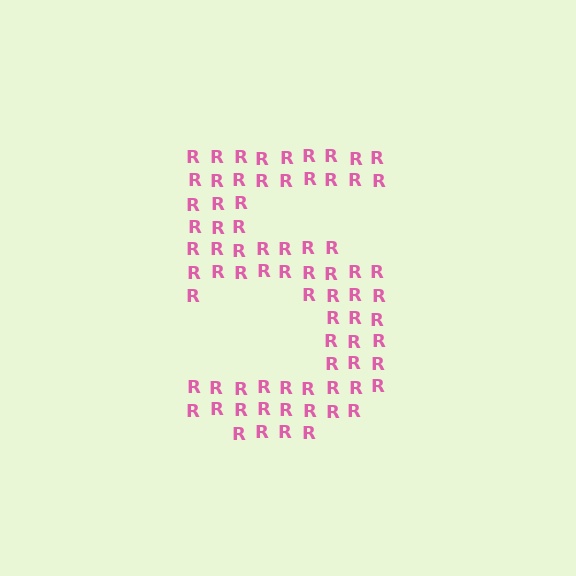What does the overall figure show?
The overall figure shows the digit 5.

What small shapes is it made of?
It is made of small letter R's.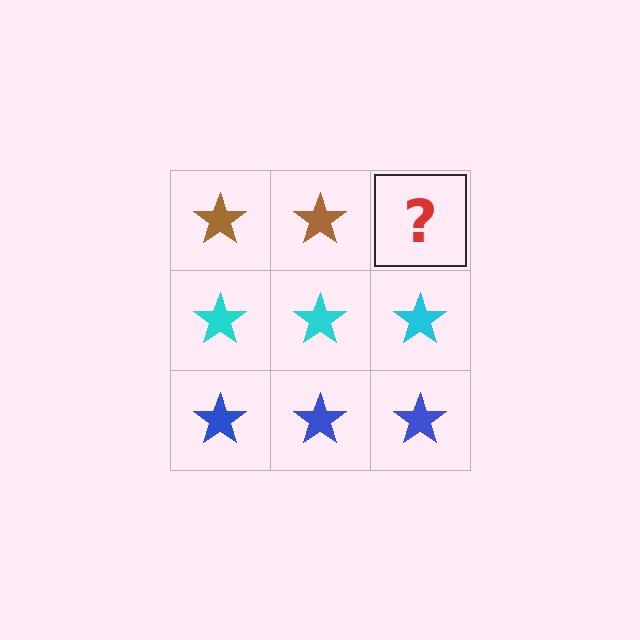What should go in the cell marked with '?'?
The missing cell should contain a brown star.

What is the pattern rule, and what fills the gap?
The rule is that each row has a consistent color. The gap should be filled with a brown star.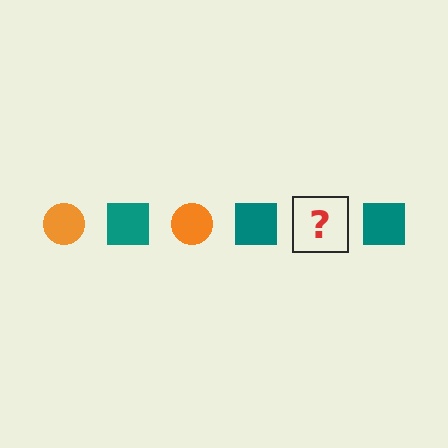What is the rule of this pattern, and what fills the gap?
The rule is that the pattern alternates between orange circle and teal square. The gap should be filled with an orange circle.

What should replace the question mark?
The question mark should be replaced with an orange circle.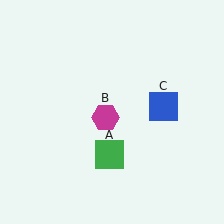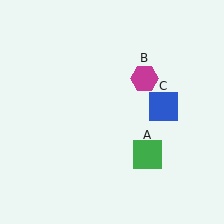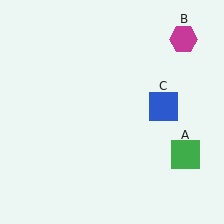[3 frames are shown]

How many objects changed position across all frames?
2 objects changed position: green square (object A), magenta hexagon (object B).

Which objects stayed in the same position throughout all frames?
Blue square (object C) remained stationary.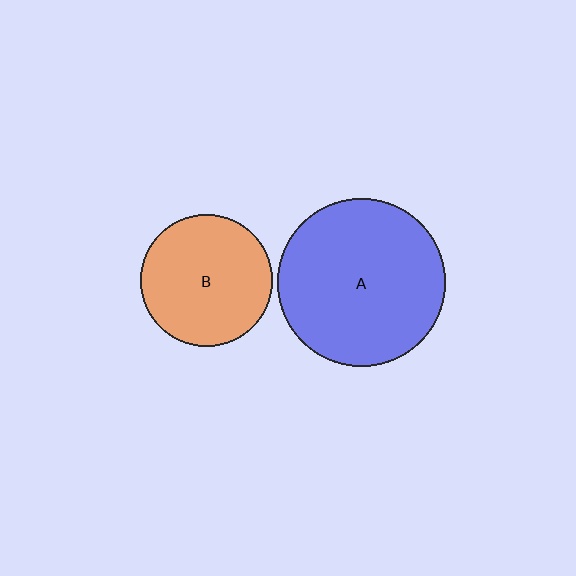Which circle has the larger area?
Circle A (blue).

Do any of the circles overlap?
No, none of the circles overlap.